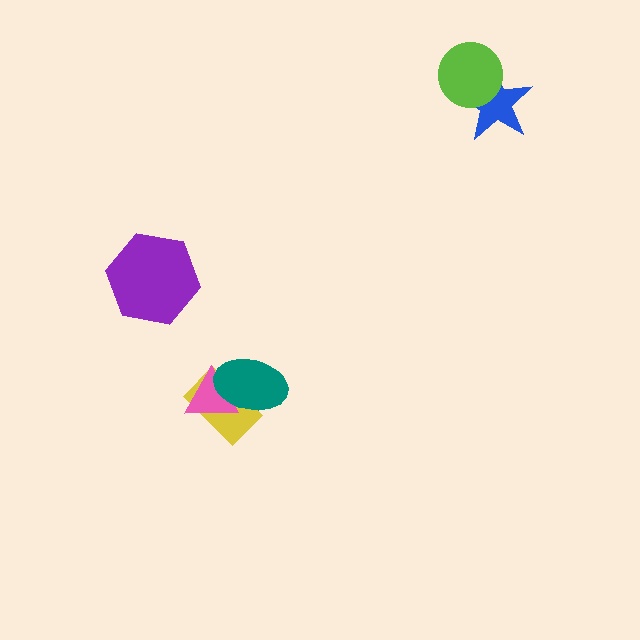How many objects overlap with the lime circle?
1 object overlaps with the lime circle.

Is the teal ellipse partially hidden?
No, no other shape covers it.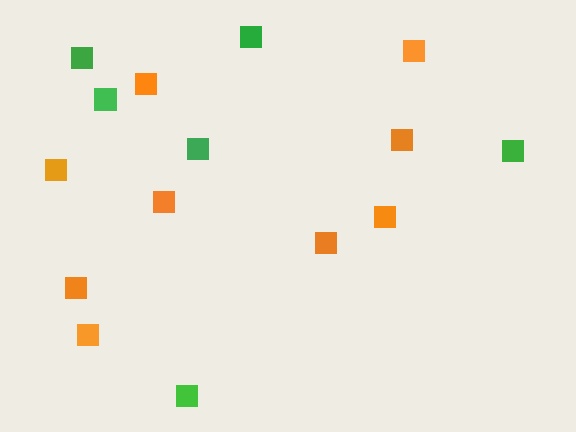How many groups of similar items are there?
There are 2 groups: one group of orange squares (9) and one group of green squares (6).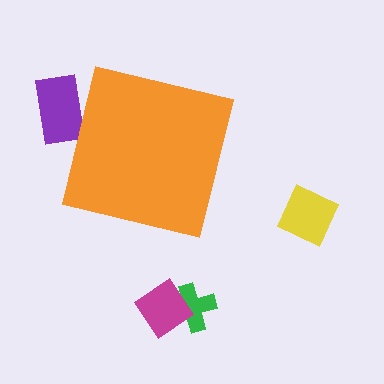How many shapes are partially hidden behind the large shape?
1 shape is partially hidden.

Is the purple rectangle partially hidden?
Yes, the purple rectangle is partially hidden behind the orange square.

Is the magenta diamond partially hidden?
No, the magenta diamond is fully visible.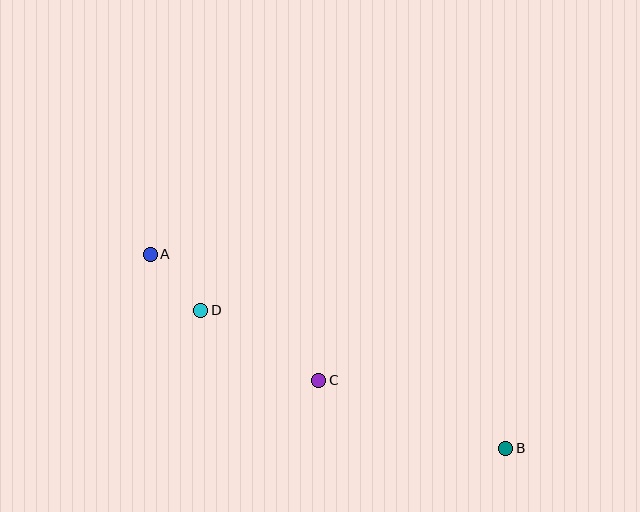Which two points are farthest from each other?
Points A and B are farthest from each other.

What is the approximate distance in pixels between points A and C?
The distance between A and C is approximately 210 pixels.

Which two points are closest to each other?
Points A and D are closest to each other.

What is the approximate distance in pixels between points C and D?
The distance between C and D is approximately 137 pixels.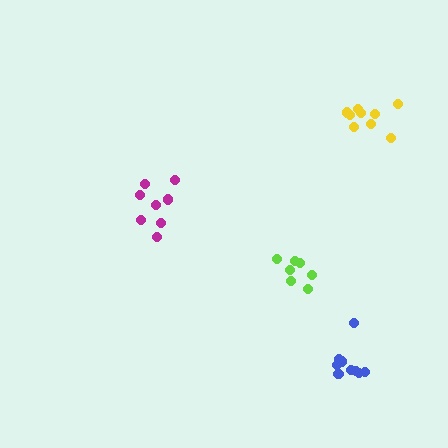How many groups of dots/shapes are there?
There are 4 groups.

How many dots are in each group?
Group 1: 9 dots, Group 2: 8 dots, Group 3: 9 dots, Group 4: 7 dots (33 total).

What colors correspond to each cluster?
The clusters are colored: blue, magenta, yellow, lime.